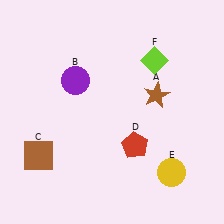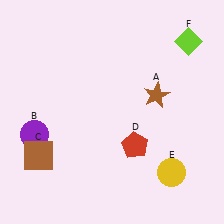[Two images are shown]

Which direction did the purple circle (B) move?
The purple circle (B) moved down.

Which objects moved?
The objects that moved are: the purple circle (B), the lime diamond (F).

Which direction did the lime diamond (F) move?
The lime diamond (F) moved right.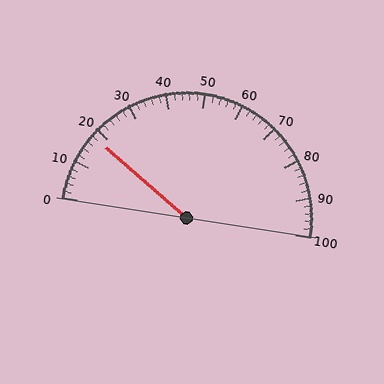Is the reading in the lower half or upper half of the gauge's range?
The reading is in the lower half of the range (0 to 100).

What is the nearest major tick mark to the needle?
The nearest major tick mark is 20.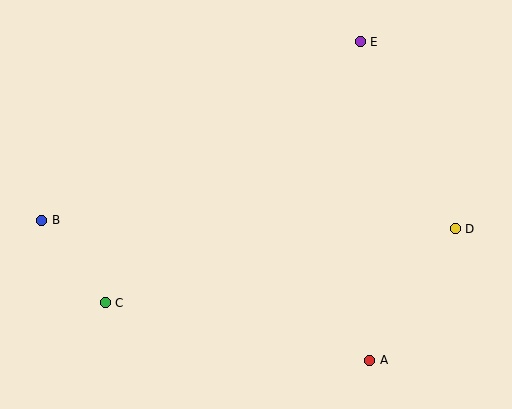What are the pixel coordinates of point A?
Point A is at (370, 360).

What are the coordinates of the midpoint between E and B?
The midpoint between E and B is at (201, 131).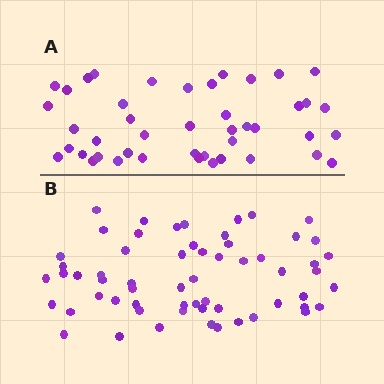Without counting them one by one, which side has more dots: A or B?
Region B (the bottom region) has more dots.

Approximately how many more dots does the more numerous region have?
Region B has approximately 15 more dots than region A.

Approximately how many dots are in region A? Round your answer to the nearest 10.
About 40 dots. (The exact count is 44, which rounds to 40.)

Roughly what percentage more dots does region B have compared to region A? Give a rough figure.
About 35% more.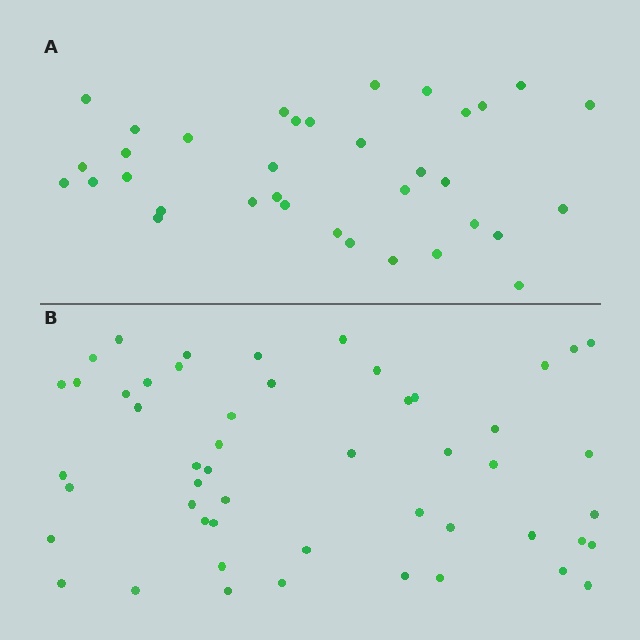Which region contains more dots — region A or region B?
Region B (the bottom region) has more dots.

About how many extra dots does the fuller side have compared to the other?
Region B has approximately 15 more dots than region A.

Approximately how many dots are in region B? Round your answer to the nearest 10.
About 50 dots. (The exact count is 51, which rounds to 50.)